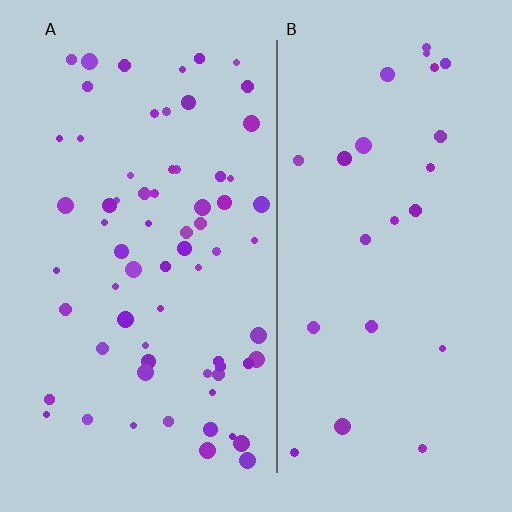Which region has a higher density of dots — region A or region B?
A (the left).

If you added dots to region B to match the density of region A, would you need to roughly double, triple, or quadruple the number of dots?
Approximately triple.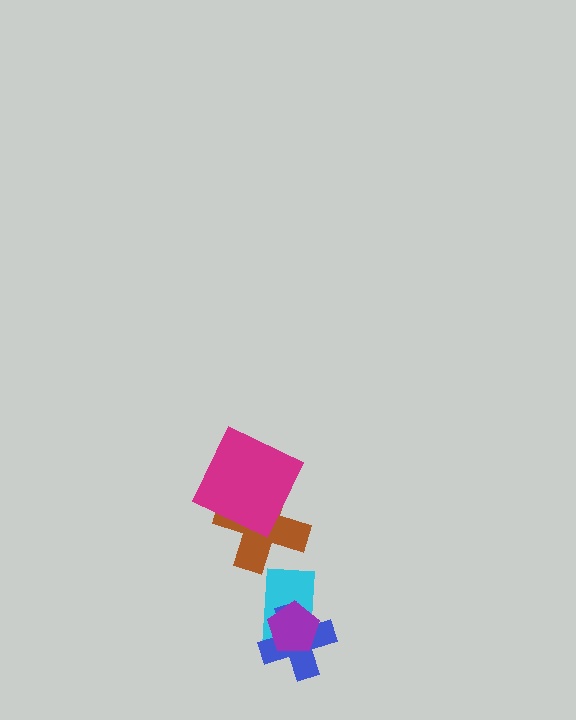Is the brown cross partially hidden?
Yes, it is partially covered by another shape.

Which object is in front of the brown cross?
The magenta square is in front of the brown cross.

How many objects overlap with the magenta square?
1 object overlaps with the magenta square.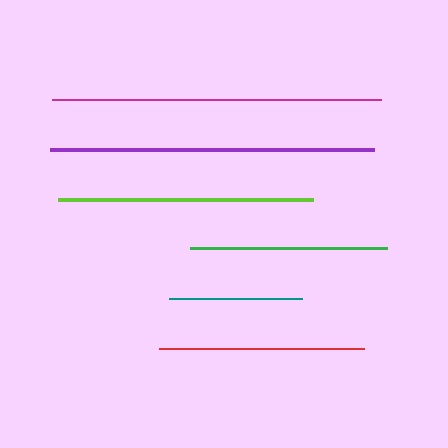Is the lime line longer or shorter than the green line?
The lime line is longer than the green line.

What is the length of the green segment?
The green segment is approximately 196 pixels long.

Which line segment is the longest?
The magenta line is the longest at approximately 329 pixels.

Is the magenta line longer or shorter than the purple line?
The magenta line is longer than the purple line.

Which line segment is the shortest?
The teal line is the shortest at approximately 133 pixels.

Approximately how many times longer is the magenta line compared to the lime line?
The magenta line is approximately 1.3 times the length of the lime line.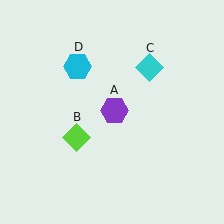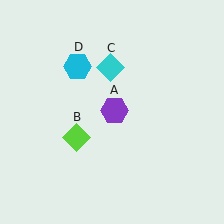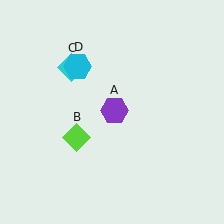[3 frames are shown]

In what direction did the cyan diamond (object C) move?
The cyan diamond (object C) moved left.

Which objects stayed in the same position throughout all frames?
Purple hexagon (object A) and lime diamond (object B) and cyan hexagon (object D) remained stationary.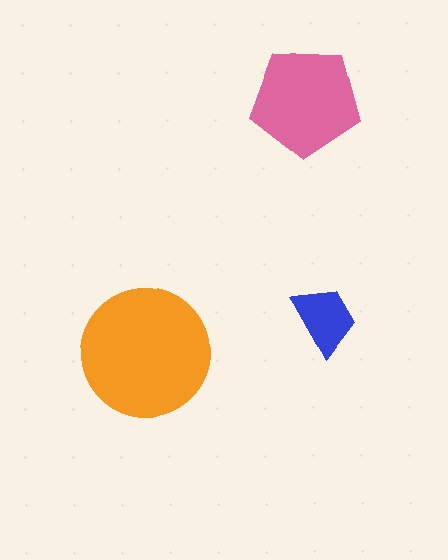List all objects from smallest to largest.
The blue trapezoid, the pink pentagon, the orange circle.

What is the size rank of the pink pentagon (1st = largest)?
2nd.